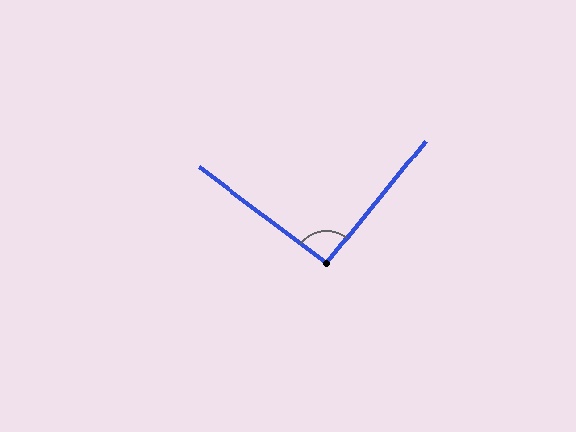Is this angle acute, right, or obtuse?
It is approximately a right angle.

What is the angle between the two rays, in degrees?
Approximately 92 degrees.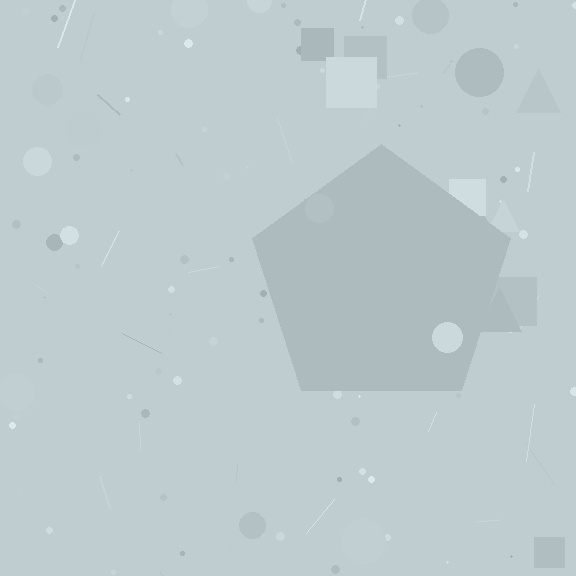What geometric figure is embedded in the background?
A pentagon is embedded in the background.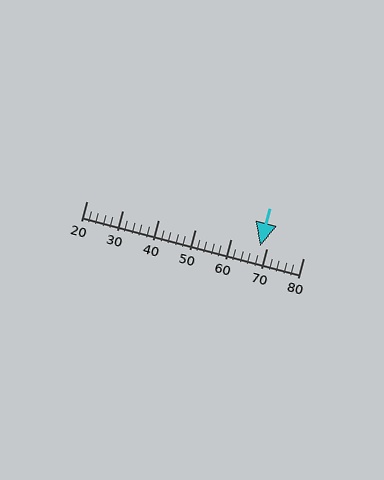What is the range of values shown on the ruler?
The ruler shows values from 20 to 80.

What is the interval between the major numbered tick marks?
The major tick marks are spaced 10 units apart.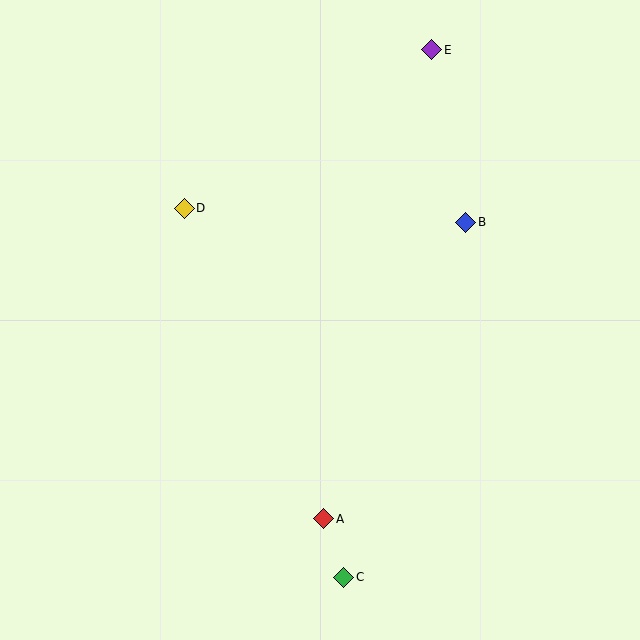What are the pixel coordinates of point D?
Point D is at (184, 208).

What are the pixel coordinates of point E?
Point E is at (432, 50).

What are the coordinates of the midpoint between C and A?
The midpoint between C and A is at (334, 548).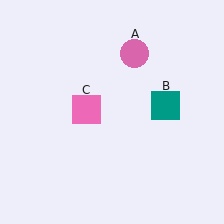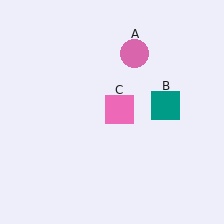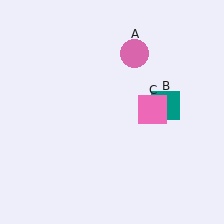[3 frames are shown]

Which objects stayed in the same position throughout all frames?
Pink circle (object A) and teal square (object B) remained stationary.